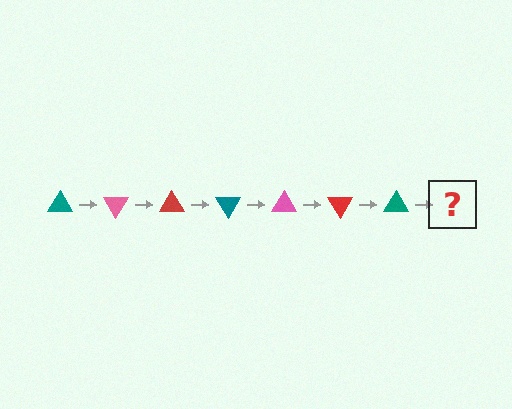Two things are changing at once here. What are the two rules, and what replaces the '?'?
The two rules are that it rotates 60 degrees each step and the color cycles through teal, pink, and red. The '?' should be a pink triangle, rotated 420 degrees from the start.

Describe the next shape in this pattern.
It should be a pink triangle, rotated 420 degrees from the start.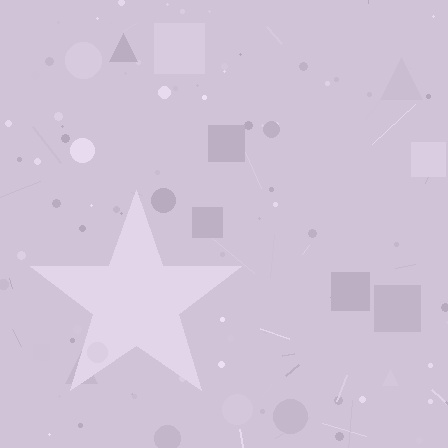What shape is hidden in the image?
A star is hidden in the image.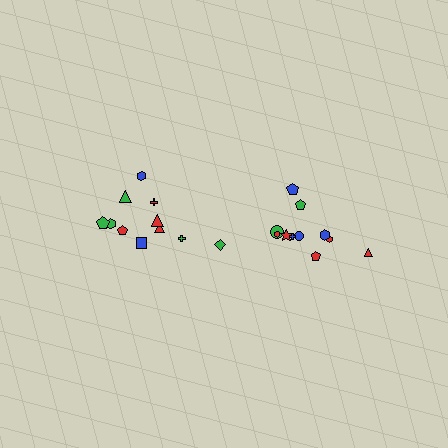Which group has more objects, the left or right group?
The right group.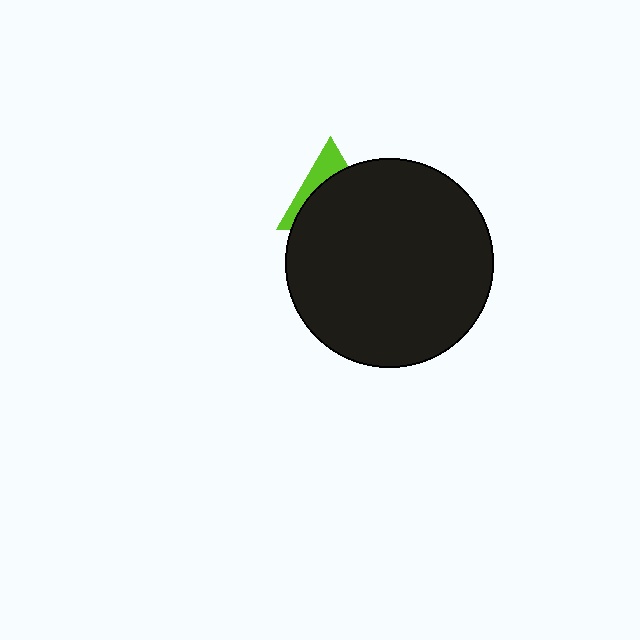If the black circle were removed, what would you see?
You would see the complete lime triangle.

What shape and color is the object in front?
The object in front is a black circle.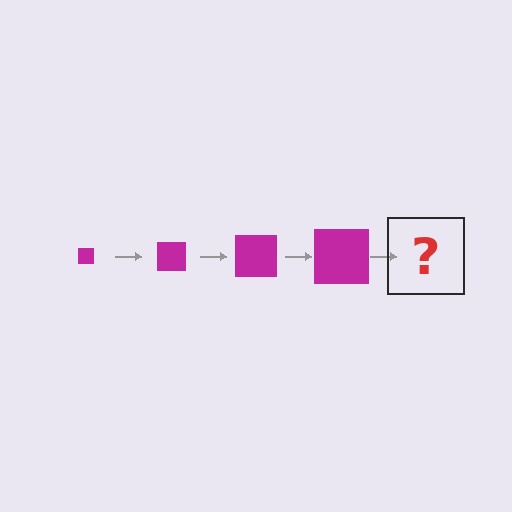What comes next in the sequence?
The next element should be a magenta square, larger than the previous one.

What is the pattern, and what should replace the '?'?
The pattern is that the square gets progressively larger each step. The '?' should be a magenta square, larger than the previous one.